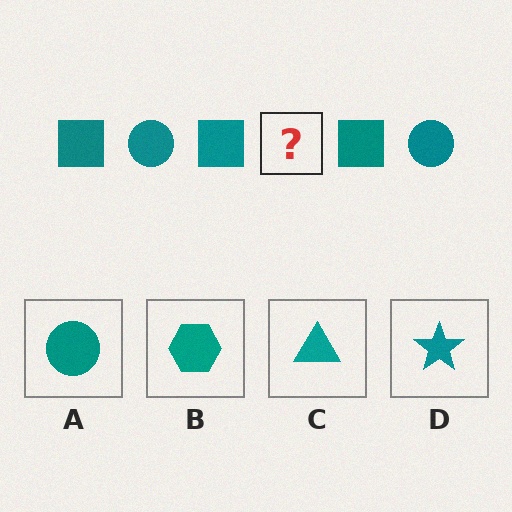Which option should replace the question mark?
Option A.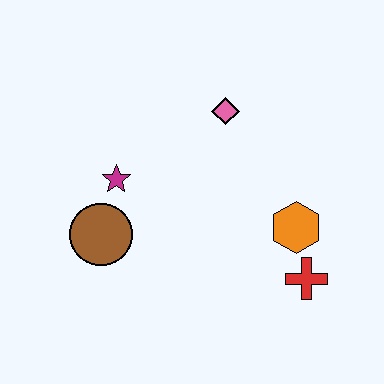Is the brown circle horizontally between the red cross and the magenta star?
No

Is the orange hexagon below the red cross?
No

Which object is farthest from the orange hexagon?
The brown circle is farthest from the orange hexagon.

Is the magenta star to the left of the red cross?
Yes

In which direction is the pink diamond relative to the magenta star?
The pink diamond is to the right of the magenta star.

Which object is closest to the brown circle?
The magenta star is closest to the brown circle.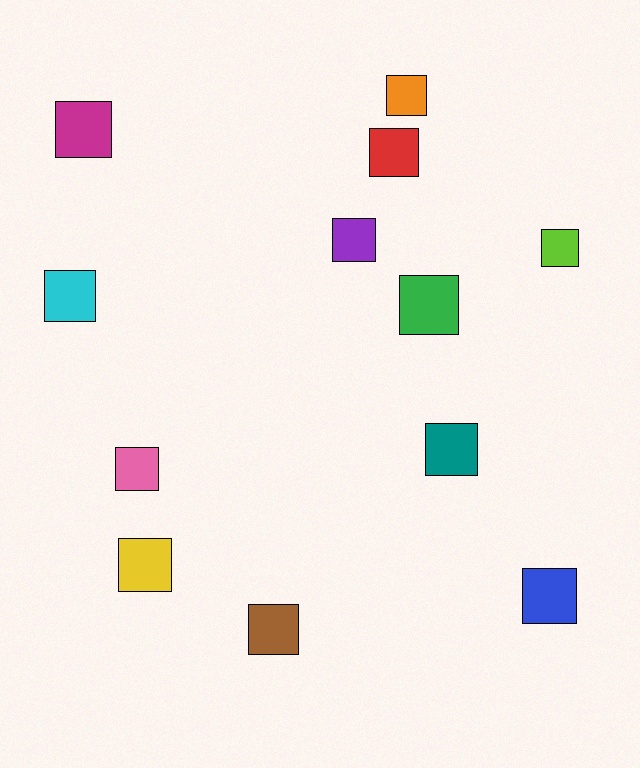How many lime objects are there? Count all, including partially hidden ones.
There is 1 lime object.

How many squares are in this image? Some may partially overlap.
There are 12 squares.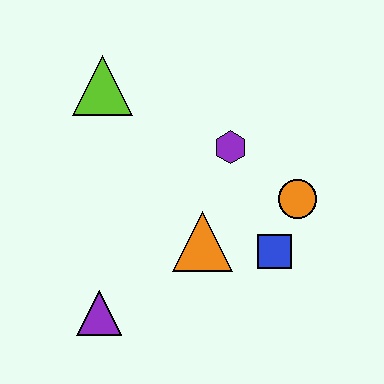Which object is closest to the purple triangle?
The orange triangle is closest to the purple triangle.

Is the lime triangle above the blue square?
Yes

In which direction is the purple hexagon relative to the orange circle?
The purple hexagon is to the left of the orange circle.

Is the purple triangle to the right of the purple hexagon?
No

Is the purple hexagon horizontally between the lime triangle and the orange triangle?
No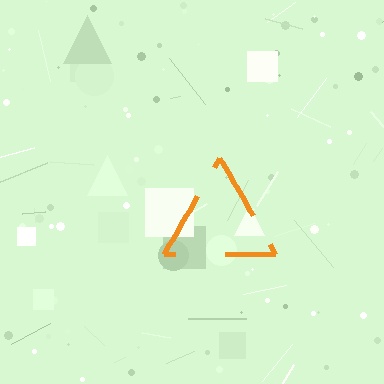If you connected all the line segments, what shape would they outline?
They would outline a triangle.